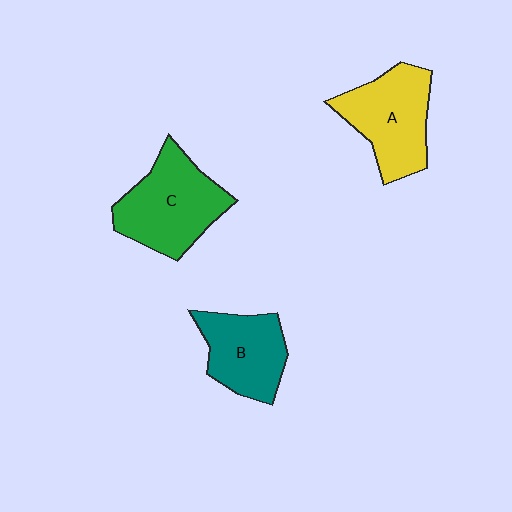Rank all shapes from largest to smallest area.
From largest to smallest: C (green), A (yellow), B (teal).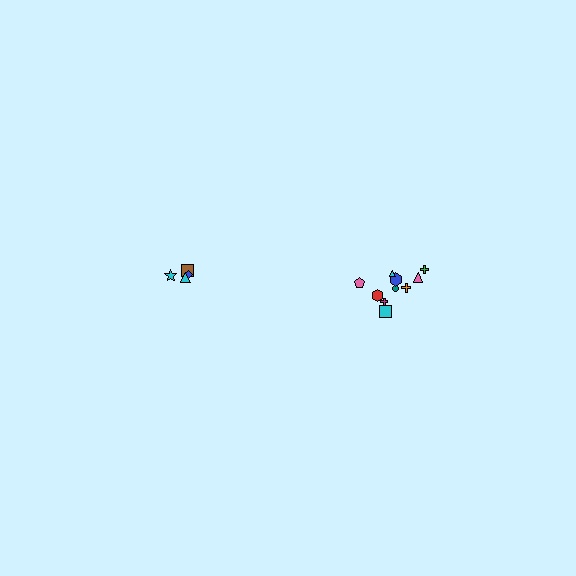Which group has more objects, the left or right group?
The right group.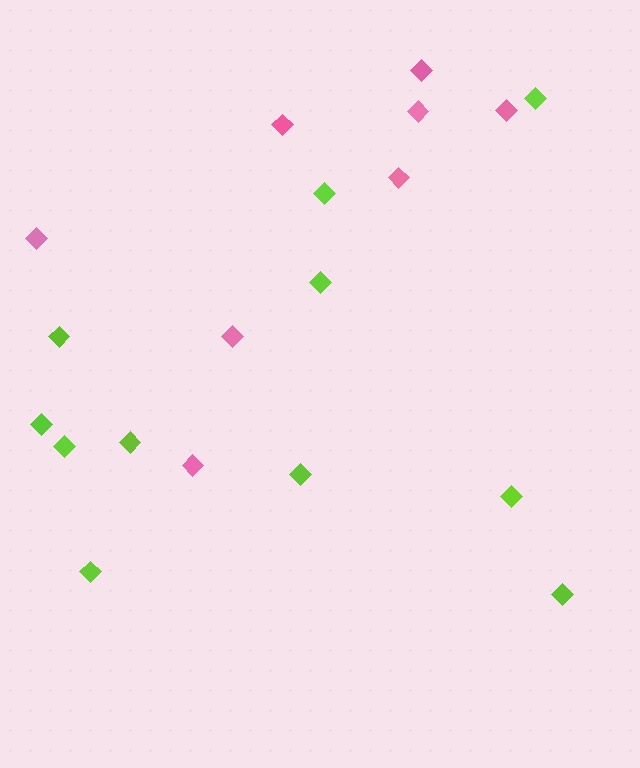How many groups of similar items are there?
There are 2 groups: one group of pink diamonds (8) and one group of lime diamonds (11).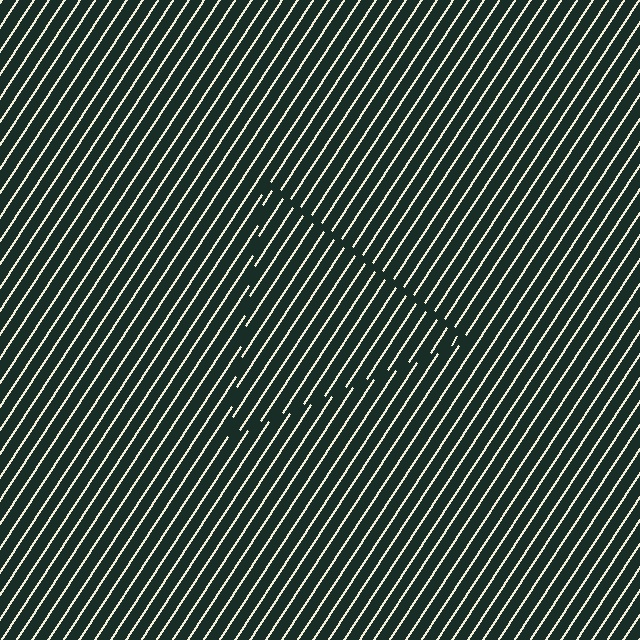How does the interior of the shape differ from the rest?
The interior of the shape contains the same grating, shifted by half a period — the contour is defined by the phase discontinuity where line-ends from the inner and outer gratings abut.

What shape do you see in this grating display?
An illusory triangle. The interior of the shape contains the same grating, shifted by half a period — the contour is defined by the phase discontinuity where line-ends from the inner and outer gratings abut.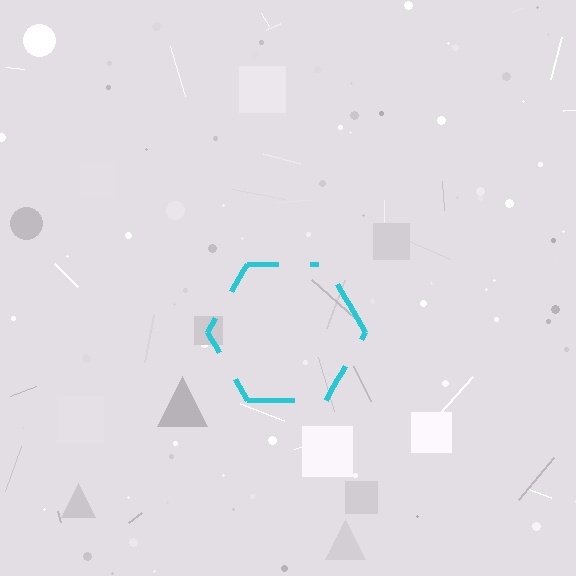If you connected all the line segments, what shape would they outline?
They would outline a hexagon.